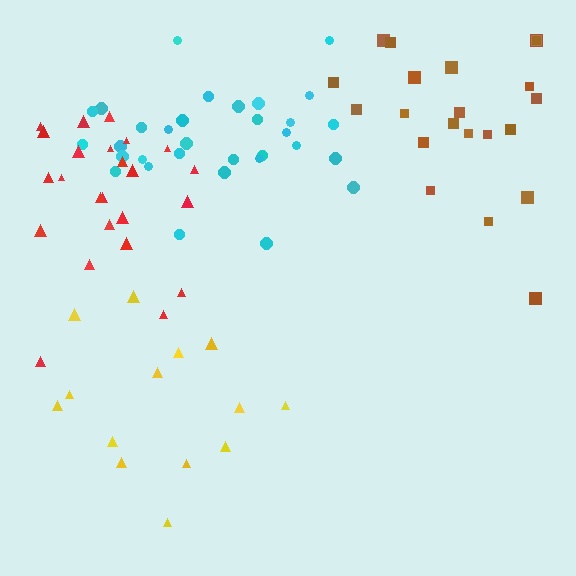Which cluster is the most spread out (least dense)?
Yellow.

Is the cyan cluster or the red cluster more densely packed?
Cyan.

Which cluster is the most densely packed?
Cyan.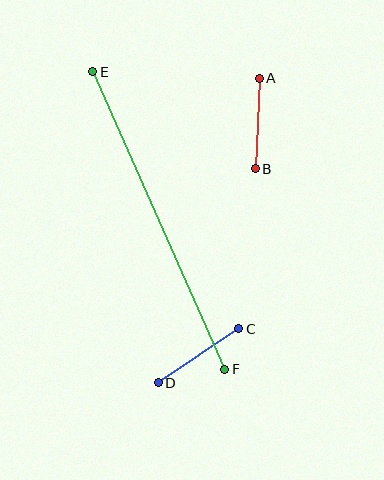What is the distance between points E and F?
The distance is approximately 326 pixels.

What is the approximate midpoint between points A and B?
The midpoint is at approximately (257, 124) pixels.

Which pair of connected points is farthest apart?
Points E and F are farthest apart.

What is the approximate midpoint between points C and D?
The midpoint is at approximately (198, 356) pixels.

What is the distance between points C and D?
The distance is approximately 97 pixels.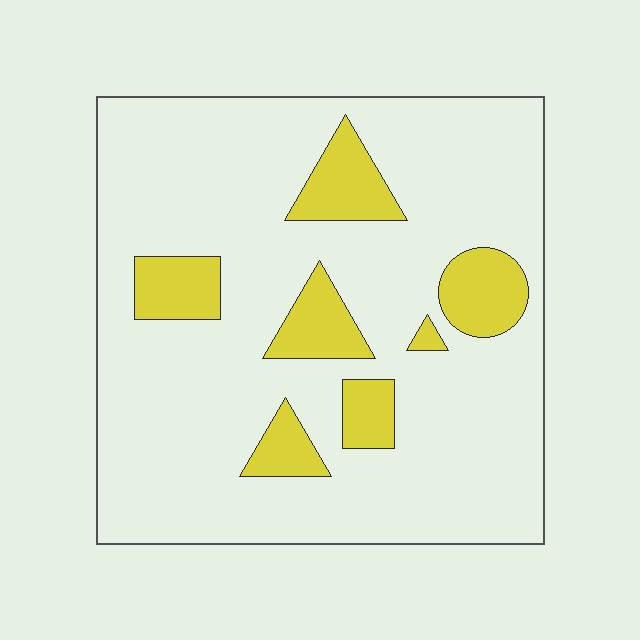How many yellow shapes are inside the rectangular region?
7.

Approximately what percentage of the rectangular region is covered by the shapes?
Approximately 15%.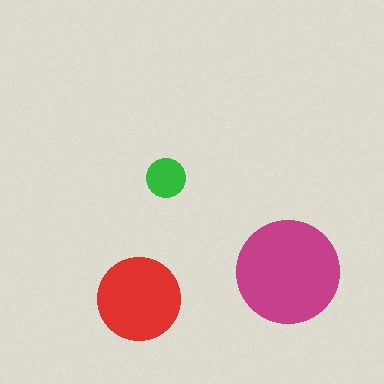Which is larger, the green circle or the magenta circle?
The magenta one.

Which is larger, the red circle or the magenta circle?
The magenta one.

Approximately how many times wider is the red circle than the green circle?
About 2 times wider.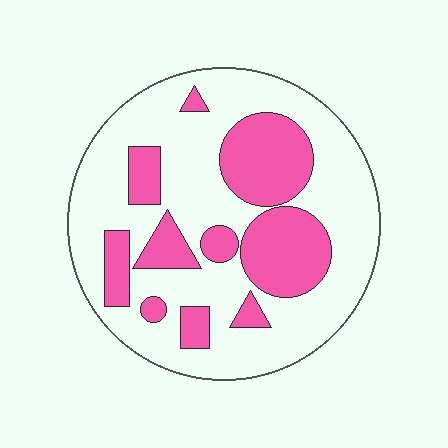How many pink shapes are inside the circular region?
10.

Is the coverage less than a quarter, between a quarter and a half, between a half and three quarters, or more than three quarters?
Between a quarter and a half.